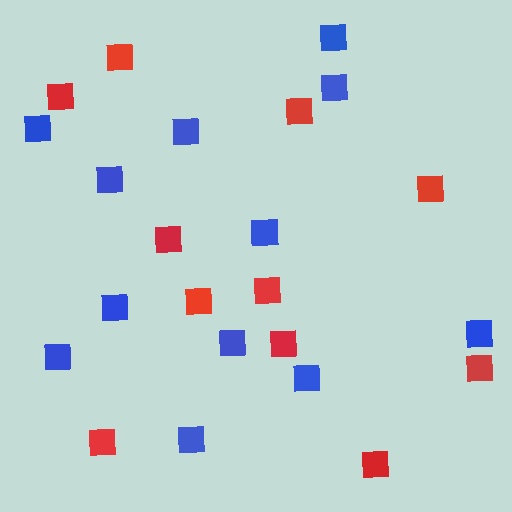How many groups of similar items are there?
There are 2 groups: one group of red squares (11) and one group of blue squares (12).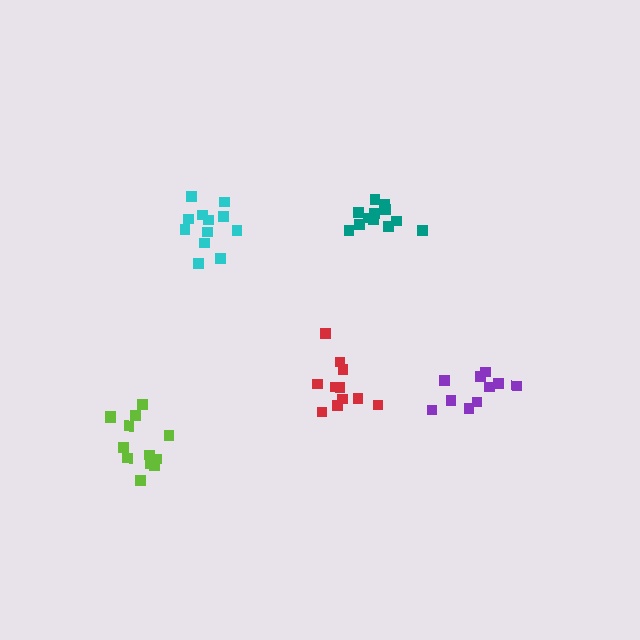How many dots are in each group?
Group 1: 10 dots, Group 2: 11 dots, Group 3: 12 dots, Group 4: 13 dots, Group 5: 12 dots (58 total).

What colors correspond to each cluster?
The clusters are colored: purple, red, cyan, lime, teal.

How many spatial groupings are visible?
There are 5 spatial groupings.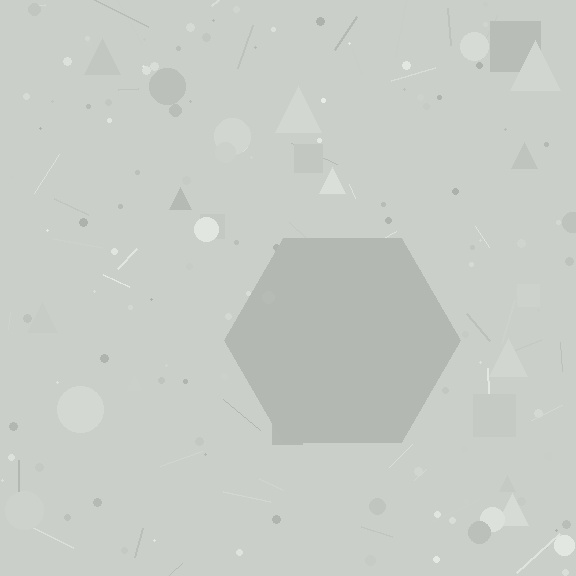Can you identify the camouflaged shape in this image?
The camouflaged shape is a hexagon.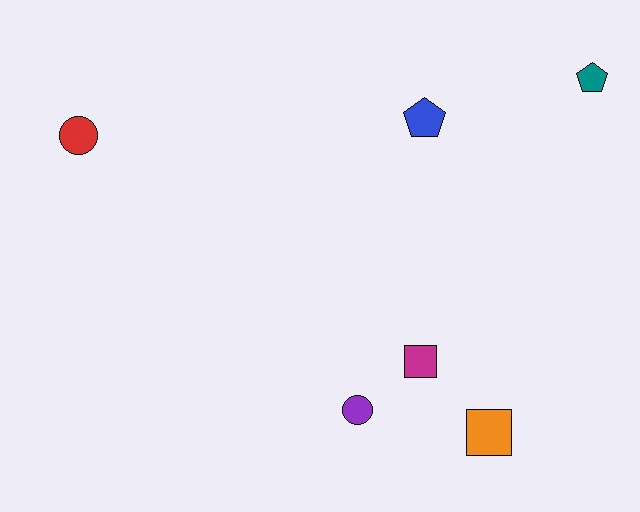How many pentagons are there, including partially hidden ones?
There are 2 pentagons.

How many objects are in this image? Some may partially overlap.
There are 6 objects.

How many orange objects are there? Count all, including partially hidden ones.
There is 1 orange object.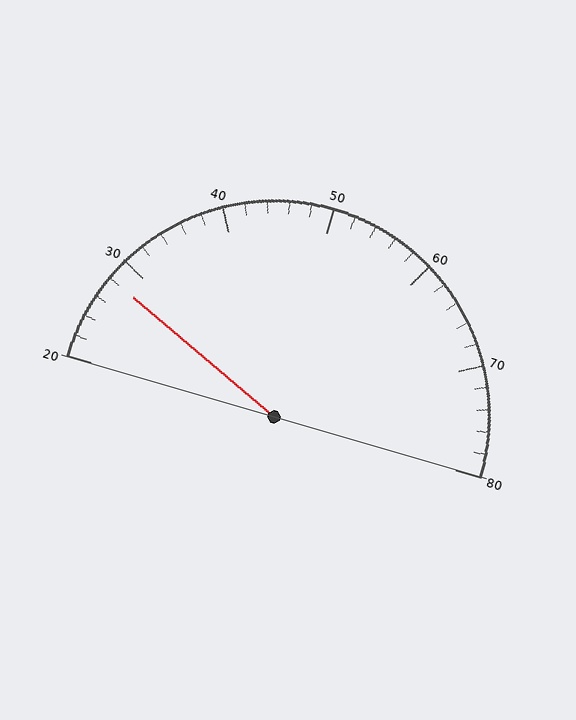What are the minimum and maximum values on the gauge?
The gauge ranges from 20 to 80.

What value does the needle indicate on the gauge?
The needle indicates approximately 28.